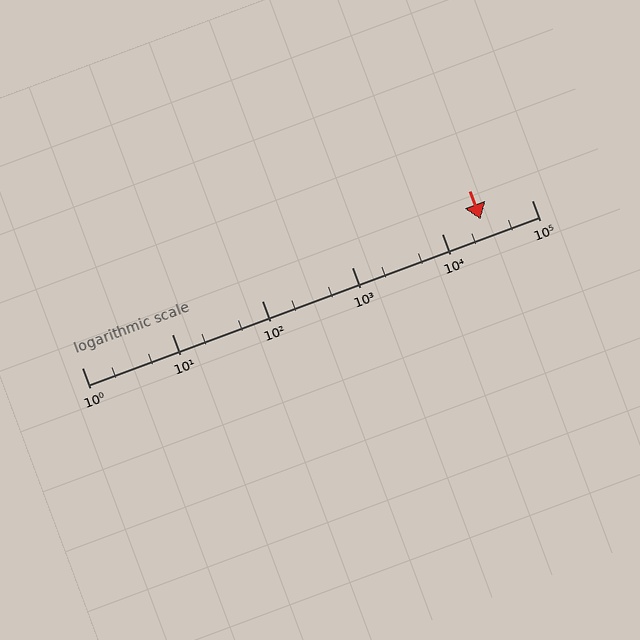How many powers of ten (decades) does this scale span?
The scale spans 5 decades, from 1 to 100000.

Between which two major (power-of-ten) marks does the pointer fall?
The pointer is between 10000 and 100000.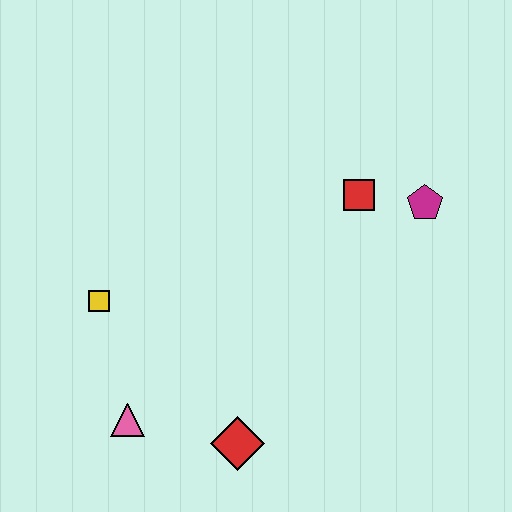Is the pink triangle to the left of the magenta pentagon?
Yes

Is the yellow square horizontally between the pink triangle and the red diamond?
No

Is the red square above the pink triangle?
Yes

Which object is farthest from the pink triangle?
The magenta pentagon is farthest from the pink triangle.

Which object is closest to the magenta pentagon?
The red square is closest to the magenta pentagon.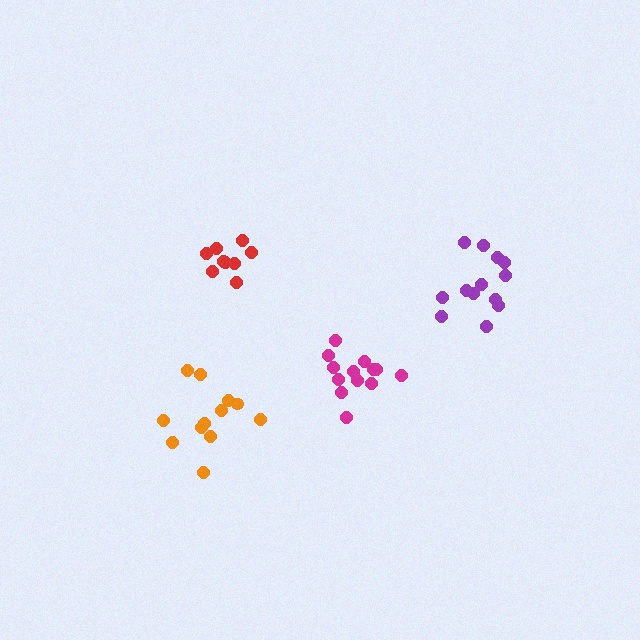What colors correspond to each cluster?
The clusters are colored: orange, magenta, purple, red.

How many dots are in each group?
Group 1: 12 dots, Group 2: 13 dots, Group 3: 13 dots, Group 4: 9 dots (47 total).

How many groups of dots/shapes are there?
There are 4 groups.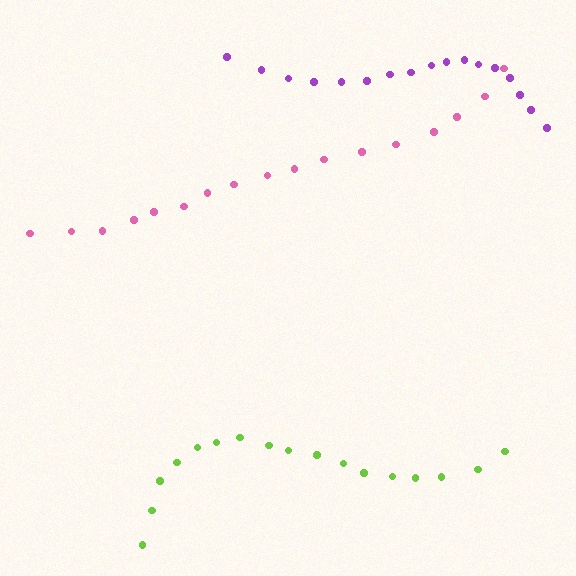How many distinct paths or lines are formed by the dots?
There are 3 distinct paths.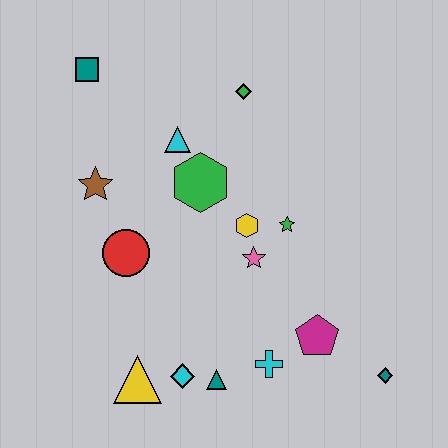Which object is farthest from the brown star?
The teal diamond is farthest from the brown star.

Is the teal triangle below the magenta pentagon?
Yes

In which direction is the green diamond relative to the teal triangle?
The green diamond is above the teal triangle.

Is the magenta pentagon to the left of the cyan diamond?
No